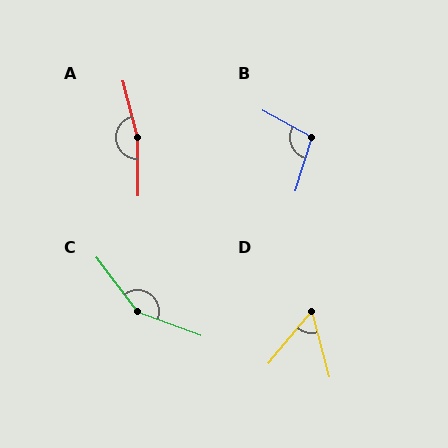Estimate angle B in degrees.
Approximately 101 degrees.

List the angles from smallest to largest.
D (54°), B (101°), C (147°), A (166°).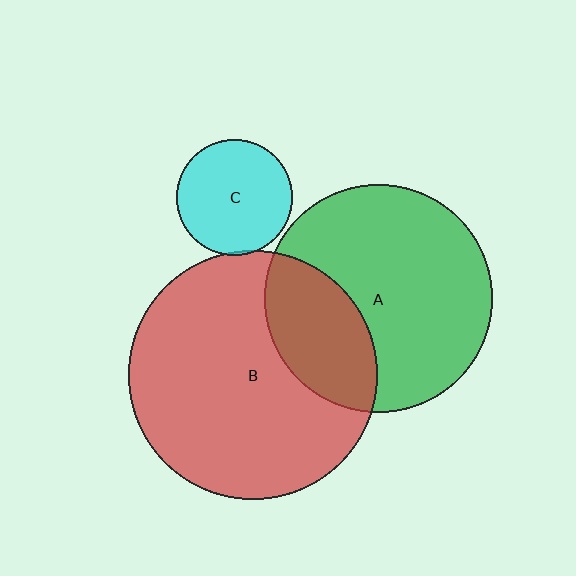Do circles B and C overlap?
Yes.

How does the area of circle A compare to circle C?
Approximately 3.9 times.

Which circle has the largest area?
Circle B (red).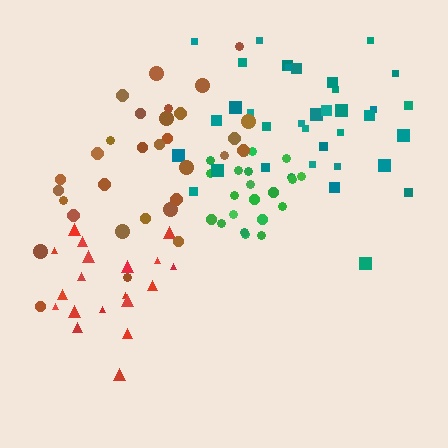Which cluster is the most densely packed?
Green.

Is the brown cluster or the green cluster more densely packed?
Green.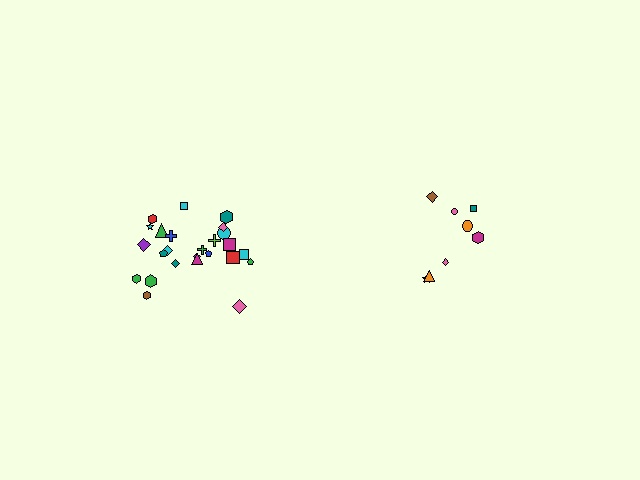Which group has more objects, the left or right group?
The left group.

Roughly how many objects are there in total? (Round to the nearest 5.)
Roughly 35 objects in total.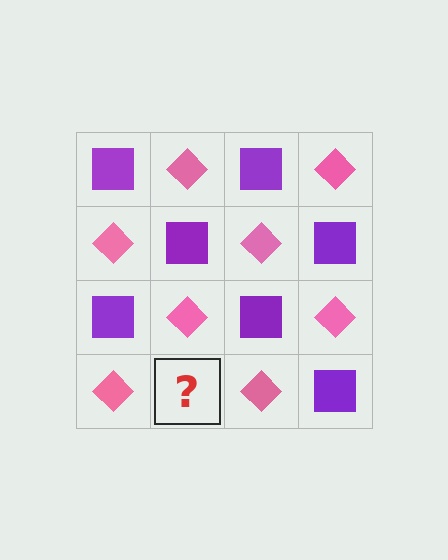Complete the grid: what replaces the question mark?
The question mark should be replaced with a purple square.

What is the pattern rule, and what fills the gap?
The rule is that it alternates purple square and pink diamond in a checkerboard pattern. The gap should be filled with a purple square.